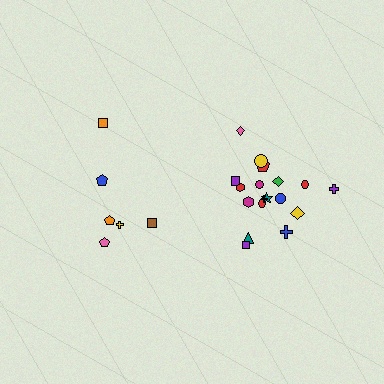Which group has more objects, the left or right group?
The right group.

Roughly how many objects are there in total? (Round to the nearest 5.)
Roughly 25 objects in total.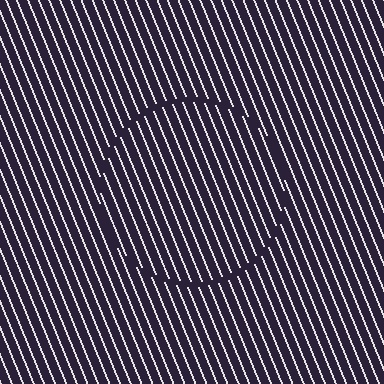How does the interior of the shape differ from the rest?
The interior of the shape contains the same grating, shifted by half a period — the contour is defined by the phase discontinuity where line-ends from the inner and outer gratings abut.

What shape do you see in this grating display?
An illusory circle. The interior of the shape contains the same grating, shifted by half a period — the contour is defined by the phase discontinuity where line-ends from the inner and outer gratings abut.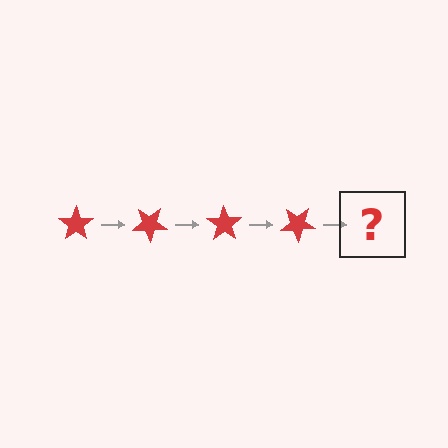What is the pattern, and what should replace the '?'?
The pattern is that the star rotates 35 degrees each step. The '?' should be a red star rotated 140 degrees.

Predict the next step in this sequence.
The next step is a red star rotated 140 degrees.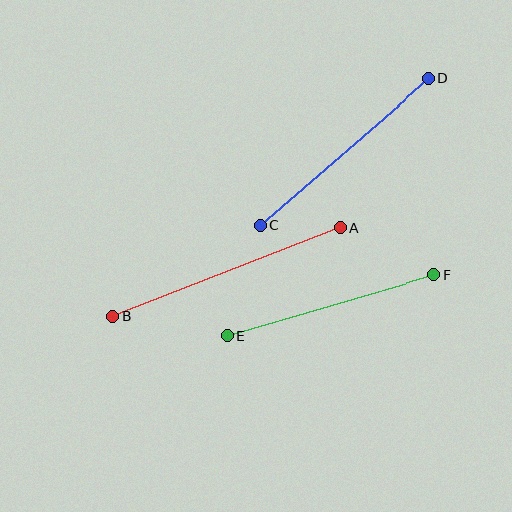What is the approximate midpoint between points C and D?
The midpoint is at approximately (345, 152) pixels.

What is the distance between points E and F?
The distance is approximately 215 pixels.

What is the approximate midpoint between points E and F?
The midpoint is at approximately (331, 305) pixels.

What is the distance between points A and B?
The distance is approximately 244 pixels.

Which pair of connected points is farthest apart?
Points A and B are farthest apart.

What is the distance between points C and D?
The distance is approximately 223 pixels.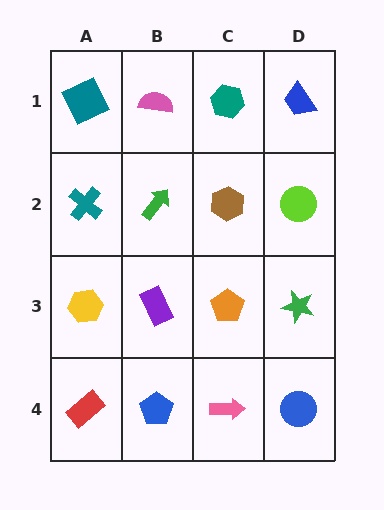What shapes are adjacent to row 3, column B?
A green arrow (row 2, column B), a blue pentagon (row 4, column B), a yellow hexagon (row 3, column A), an orange pentagon (row 3, column C).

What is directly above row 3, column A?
A teal cross.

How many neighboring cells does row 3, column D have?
3.